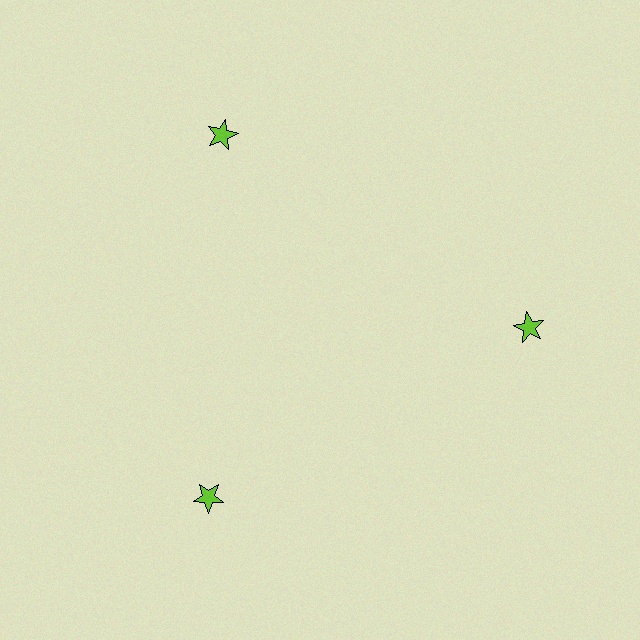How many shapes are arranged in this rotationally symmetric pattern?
There are 3 shapes, arranged in 3 groups of 1.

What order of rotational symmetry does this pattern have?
This pattern has 3-fold rotational symmetry.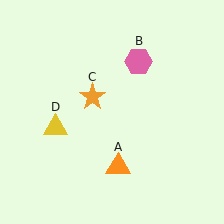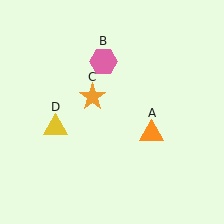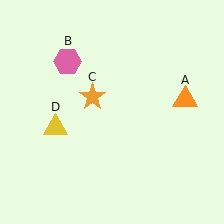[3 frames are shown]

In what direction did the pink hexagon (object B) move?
The pink hexagon (object B) moved left.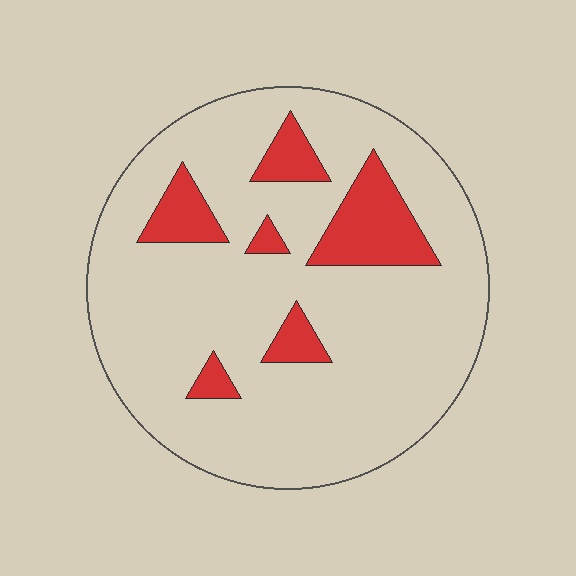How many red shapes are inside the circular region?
6.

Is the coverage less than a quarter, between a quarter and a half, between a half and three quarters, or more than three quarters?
Less than a quarter.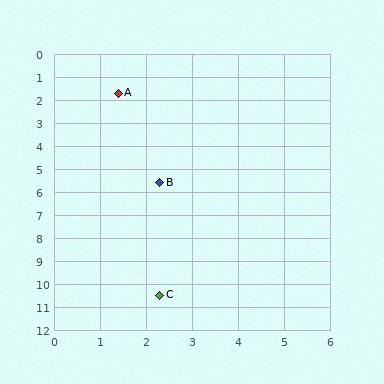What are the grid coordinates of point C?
Point C is at approximately (2.3, 10.5).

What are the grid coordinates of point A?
Point A is at approximately (1.4, 1.7).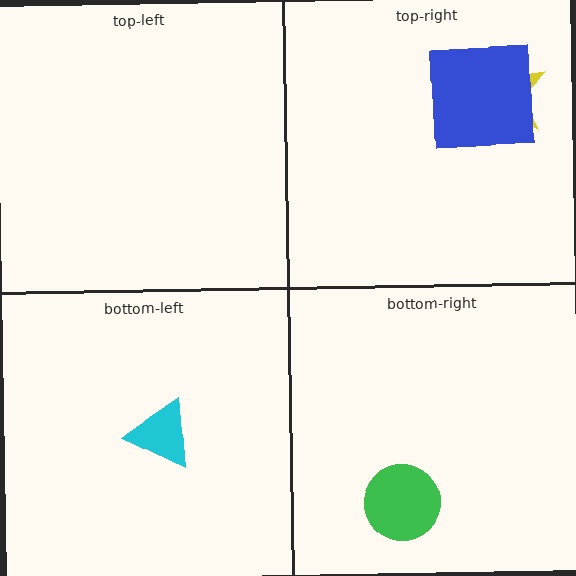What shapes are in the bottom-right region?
The green circle.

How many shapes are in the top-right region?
2.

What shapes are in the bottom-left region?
The cyan triangle.